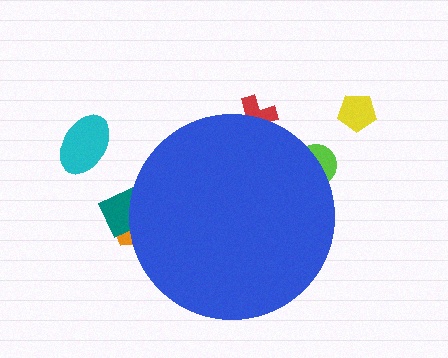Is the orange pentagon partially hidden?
Yes, the orange pentagon is partially hidden behind the blue circle.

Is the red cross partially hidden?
Yes, the red cross is partially hidden behind the blue circle.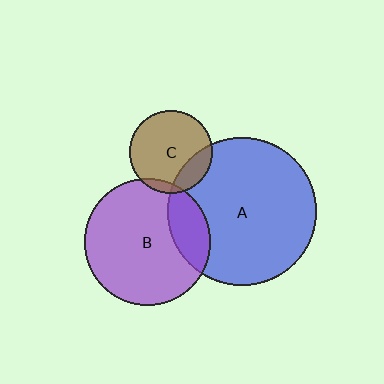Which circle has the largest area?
Circle A (blue).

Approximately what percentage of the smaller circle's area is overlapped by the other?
Approximately 20%.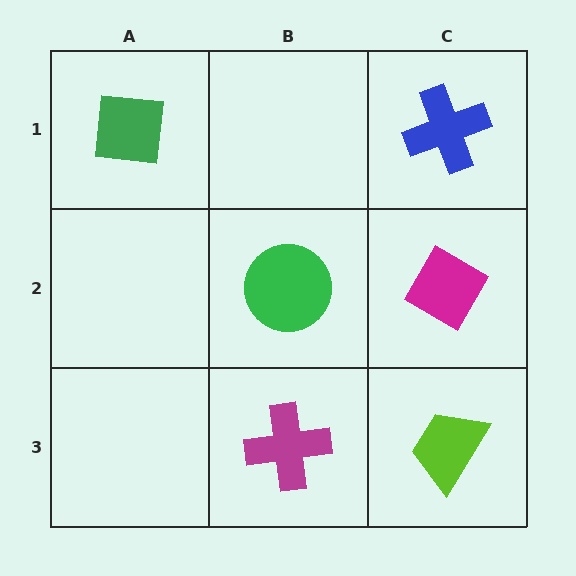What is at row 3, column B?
A magenta cross.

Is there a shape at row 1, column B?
No, that cell is empty.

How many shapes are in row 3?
2 shapes.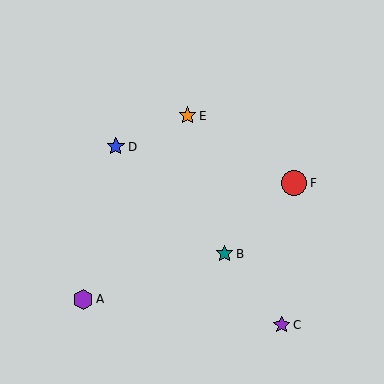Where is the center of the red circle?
The center of the red circle is at (294, 183).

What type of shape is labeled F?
Shape F is a red circle.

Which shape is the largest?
The red circle (labeled F) is the largest.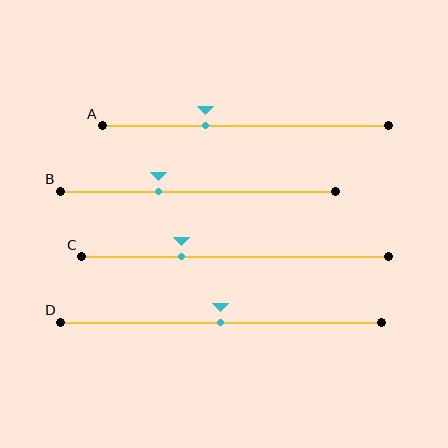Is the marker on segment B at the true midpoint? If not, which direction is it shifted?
No, the marker on segment B is shifted to the left by about 14% of the segment length.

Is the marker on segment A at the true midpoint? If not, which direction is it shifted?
No, the marker on segment A is shifted to the left by about 14% of the segment length.